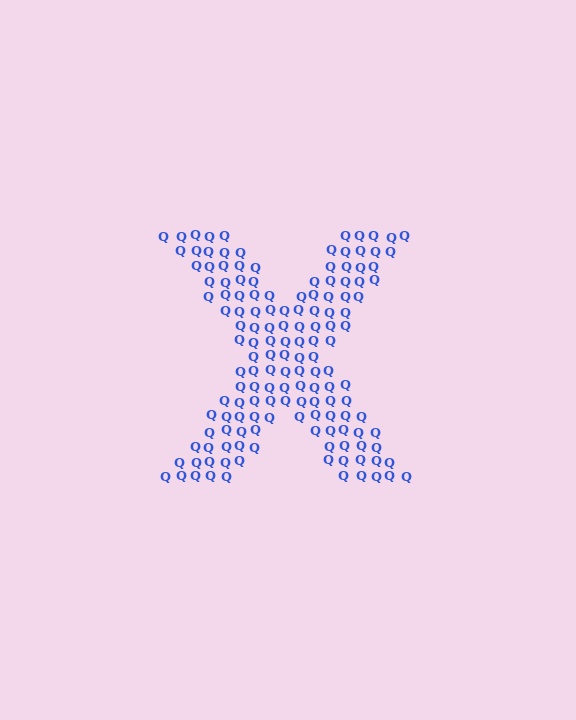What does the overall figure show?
The overall figure shows the letter X.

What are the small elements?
The small elements are letter Q's.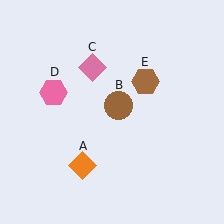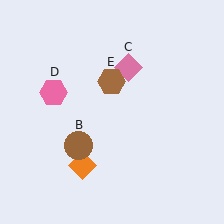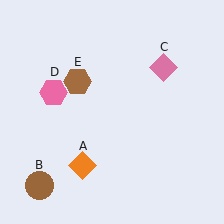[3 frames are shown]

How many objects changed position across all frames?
3 objects changed position: brown circle (object B), pink diamond (object C), brown hexagon (object E).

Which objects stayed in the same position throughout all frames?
Orange diamond (object A) and pink hexagon (object D) remained stationary.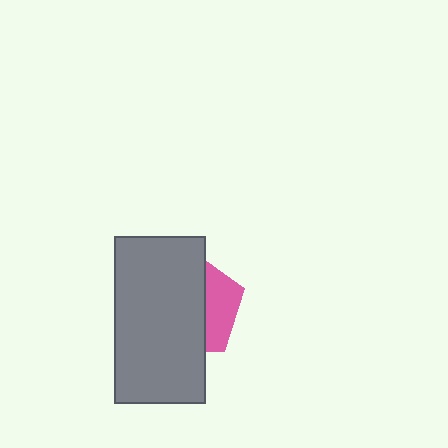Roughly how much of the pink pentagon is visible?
A small part of it is visible (roughly 32%).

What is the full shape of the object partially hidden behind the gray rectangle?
The partially hidden object is a pink pentagon.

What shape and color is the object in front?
The object in front is a gray rectangle.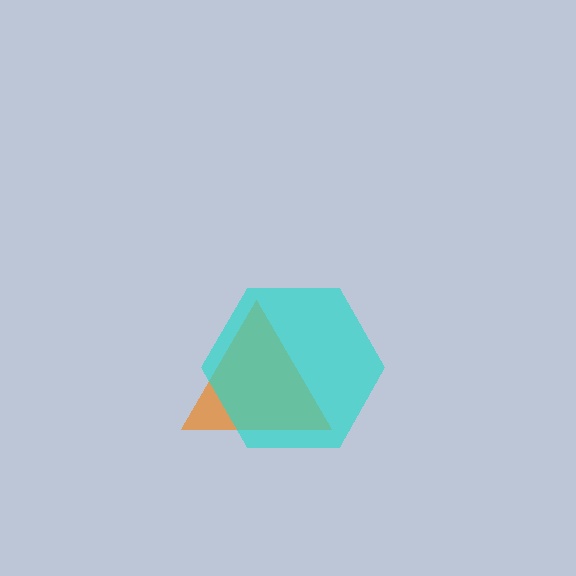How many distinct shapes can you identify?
There are 2 distinct shapes: an orange triangle, a cyan hexagon.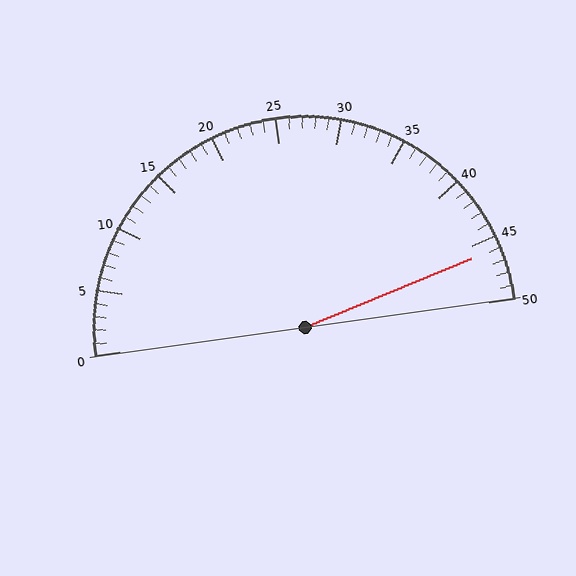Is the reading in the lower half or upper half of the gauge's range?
The reading is in the upper half of the range (0 to 50).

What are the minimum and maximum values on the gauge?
The gauge ranges from 0 to 50.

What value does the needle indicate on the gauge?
The needle indicates approximately 46.